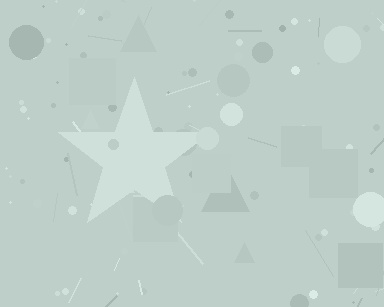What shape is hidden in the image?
A star is hidden in the image.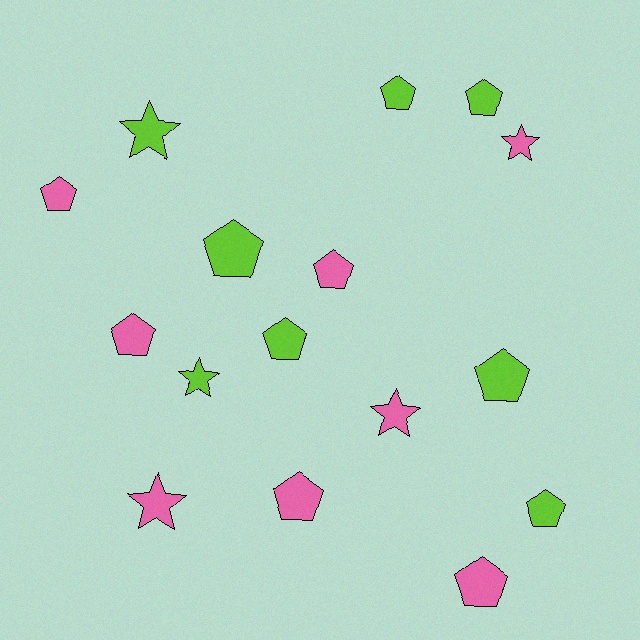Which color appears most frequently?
Pink, with 8 objects.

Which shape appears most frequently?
Pentagon, with 11 objects.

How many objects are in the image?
There are 16 objects.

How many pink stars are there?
There are 3 pink stars.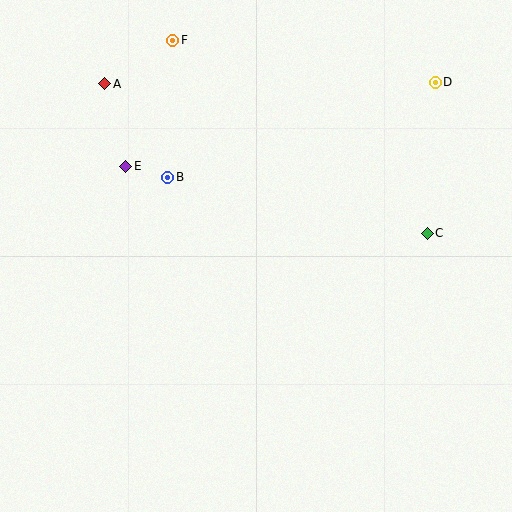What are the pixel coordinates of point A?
Point A is at (105, 84).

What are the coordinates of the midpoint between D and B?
The midpoint between D and B is at (302, 130).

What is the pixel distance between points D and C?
The distance between D and C is 151 pixels.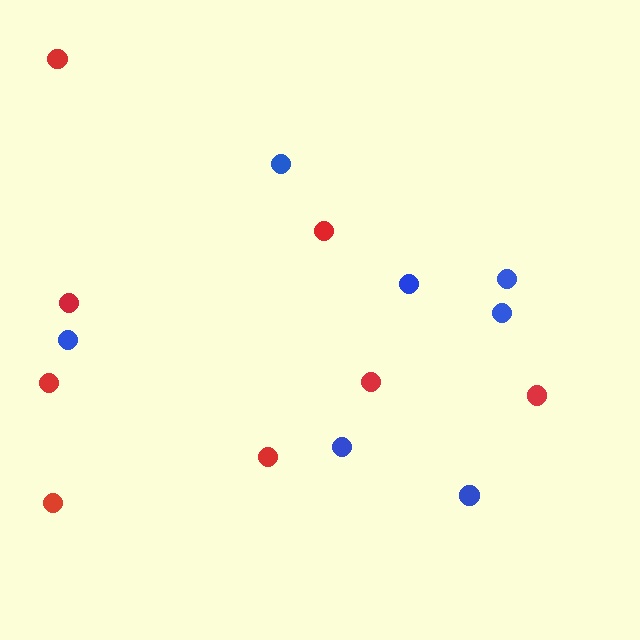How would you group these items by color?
There are 2 groups: one group of blue circles (7) and one group of red circles (8).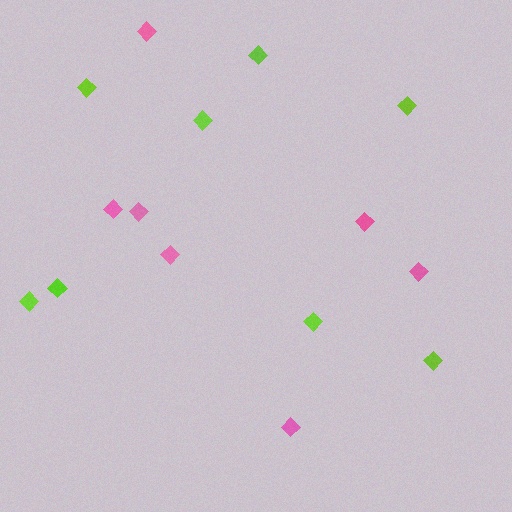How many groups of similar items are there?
There are 2 groups: one group of pink diamonds (7) and one group of lime diamonds (8).